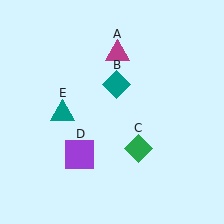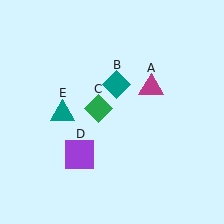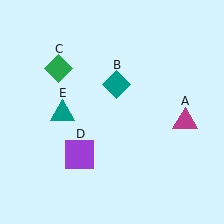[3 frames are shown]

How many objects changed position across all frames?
2 objects changed position: magenta triangle (object A), green diamond (object C).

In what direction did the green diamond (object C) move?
The green diamond (object C) moved up and to the left.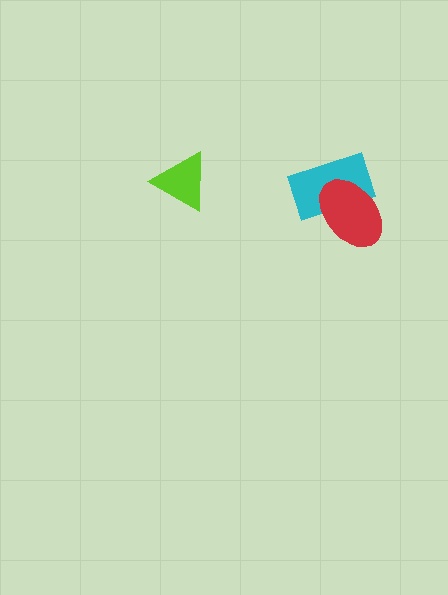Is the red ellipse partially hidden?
No, no other shape covers it.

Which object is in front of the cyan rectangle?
The red ellipse is in front of the cyan rectangle.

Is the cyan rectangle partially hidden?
Yes, it is partially covered by another shape.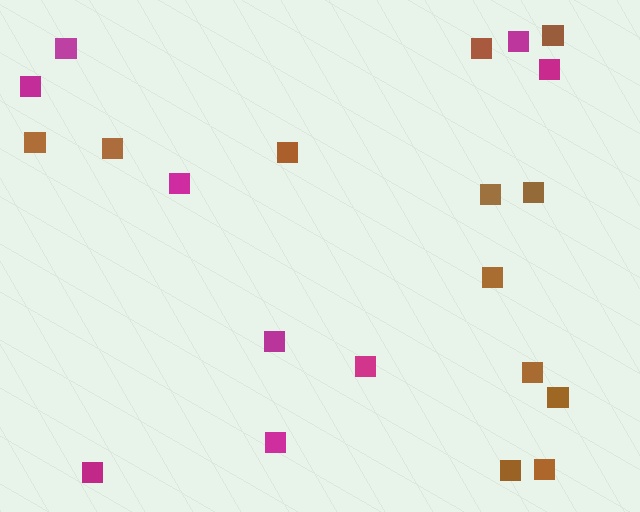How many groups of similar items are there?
There are 2 groups: one group of magenta squares (9) and one group of brown squares (12).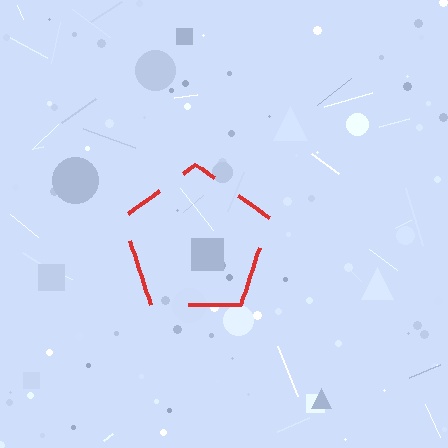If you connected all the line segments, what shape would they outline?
They would outline a pentagon.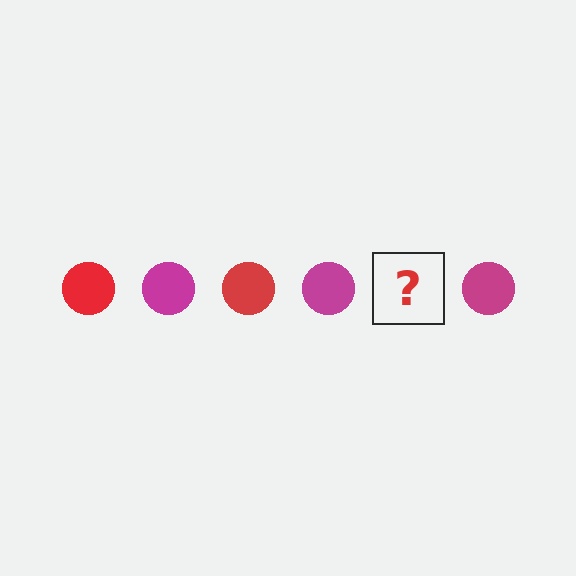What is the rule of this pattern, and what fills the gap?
The rule is that the pattern cycles through red, magenta circles. The gap should be filled with a red circle.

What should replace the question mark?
The question mark should be replaced with a red circle.